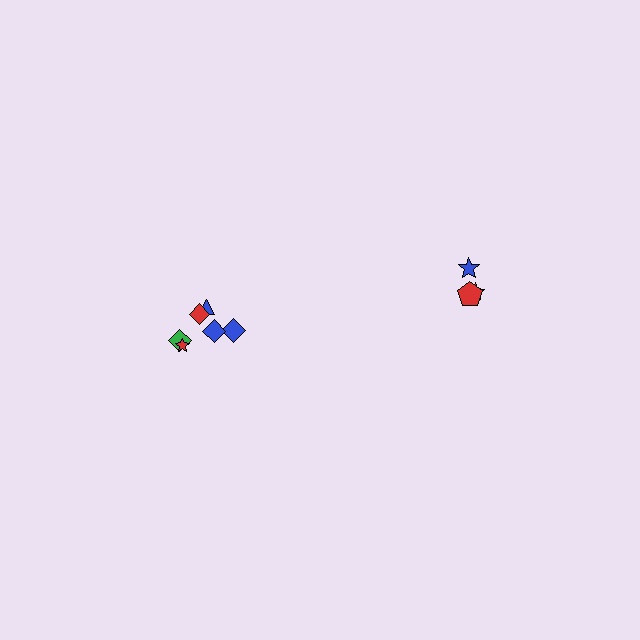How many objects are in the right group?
There are 3 objects.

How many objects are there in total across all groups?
There are 9 objects.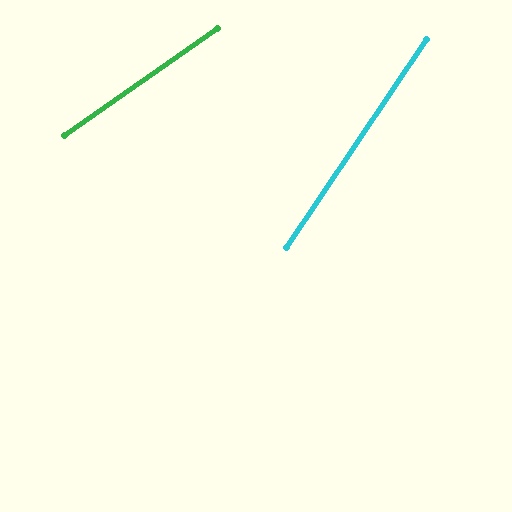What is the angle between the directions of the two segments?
Approximately 21 degrees.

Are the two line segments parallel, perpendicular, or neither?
Neither parallel nor perpendicular — they differ by about 21°.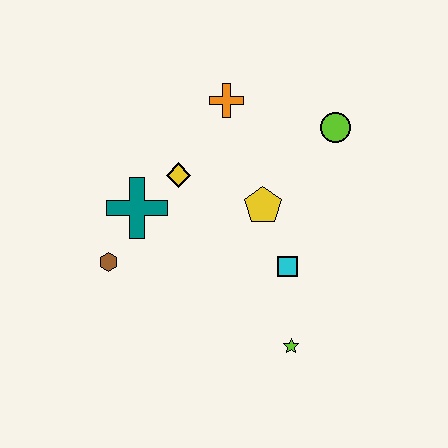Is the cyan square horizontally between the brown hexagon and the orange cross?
No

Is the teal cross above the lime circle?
No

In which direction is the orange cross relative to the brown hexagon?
The orange cross is above the brown hexagon.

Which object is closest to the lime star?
The cyan square is closest to the lime star.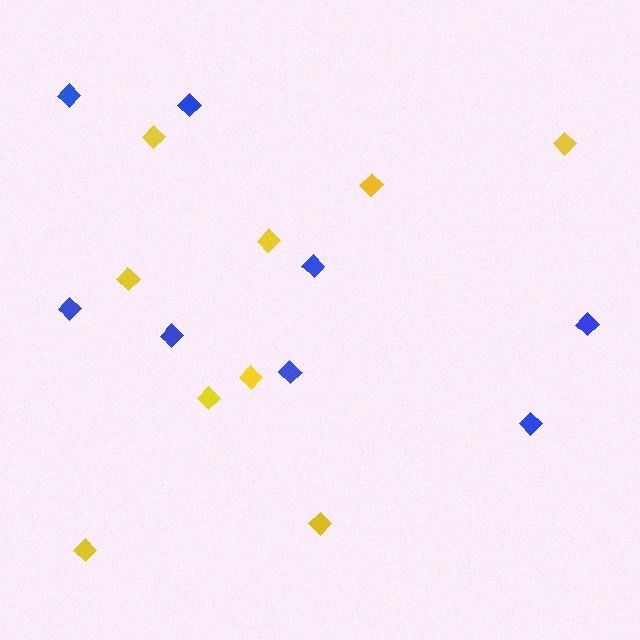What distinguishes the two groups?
There are 2 groups: one group of yellow diamonds (9) and one group of blue diamonds (8).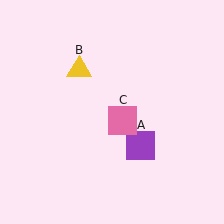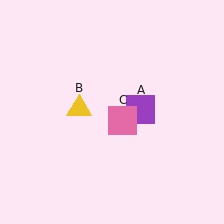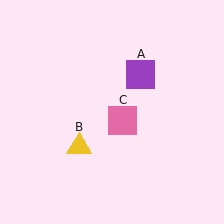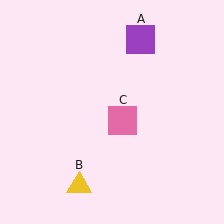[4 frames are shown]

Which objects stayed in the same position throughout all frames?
Pink square (object C) remained stationary.